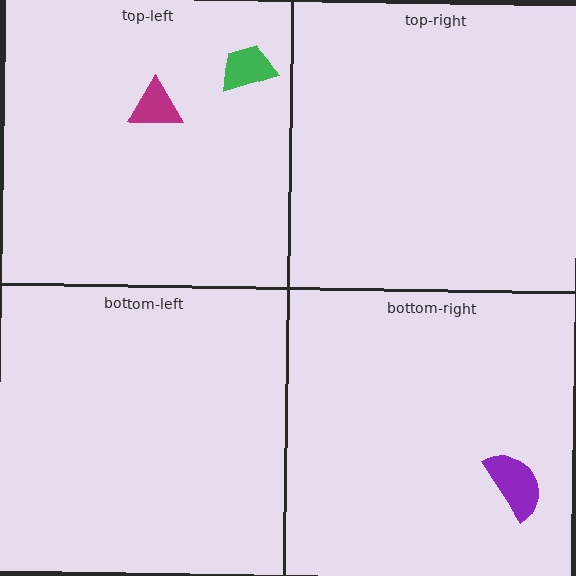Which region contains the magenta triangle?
The top-left region.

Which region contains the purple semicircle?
The bottom-right region.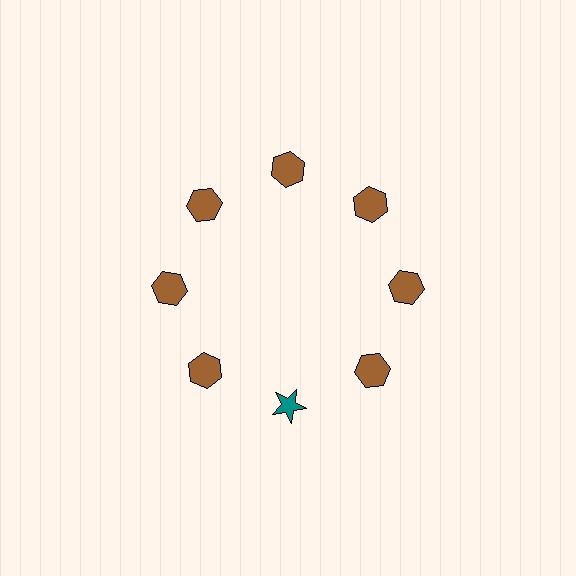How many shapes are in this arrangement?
There are 8 shapes arranged in a ring pattern.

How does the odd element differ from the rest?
It differs in both color (teal instead of brown) and shape (star instead of hexagon).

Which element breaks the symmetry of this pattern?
The teal star at roughly the 6 o'clock position breaks the symmetry. All other shapes are brown hexagons.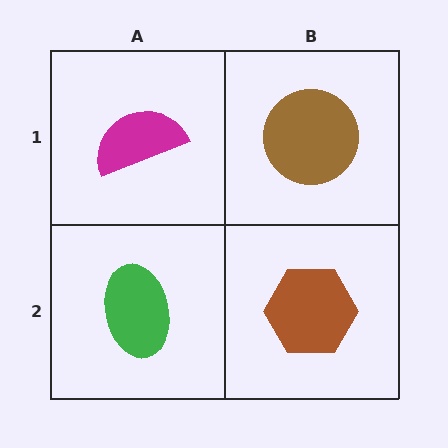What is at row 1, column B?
A brown circle.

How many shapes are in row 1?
2 shapes.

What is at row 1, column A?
A magenta semicircle.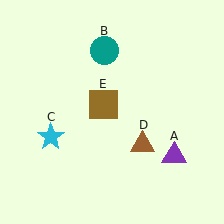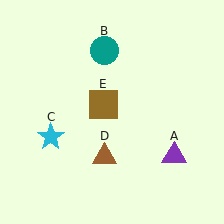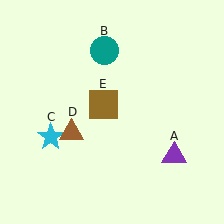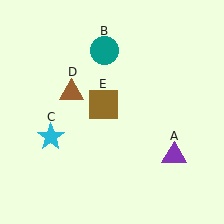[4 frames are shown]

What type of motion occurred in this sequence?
The brown triangle (object D) rotated clockwise around the center of the scene.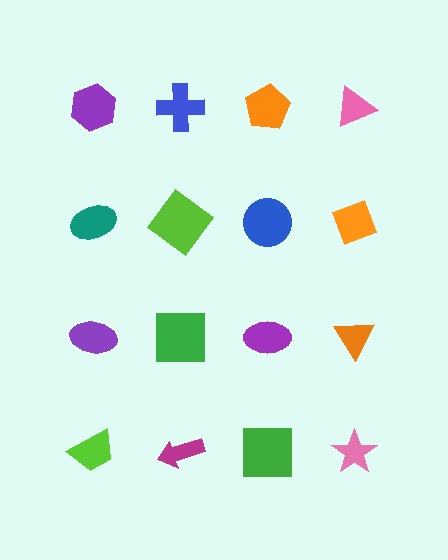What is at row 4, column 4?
A pink star.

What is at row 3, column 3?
A purple ellipse.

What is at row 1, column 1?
A purple hexagon.